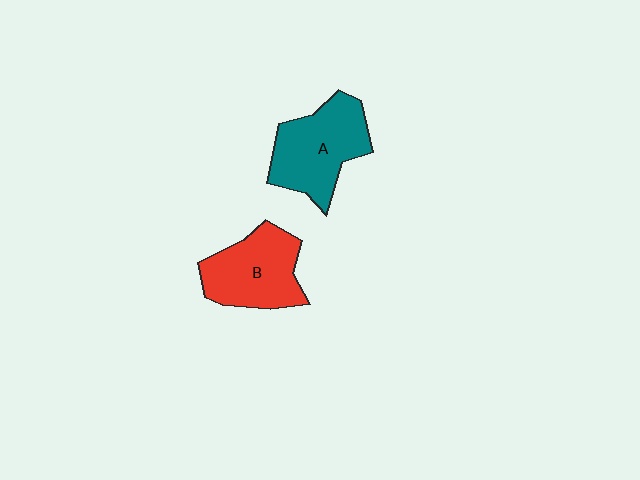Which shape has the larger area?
Shape A (teal).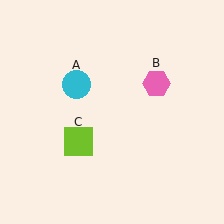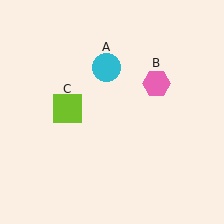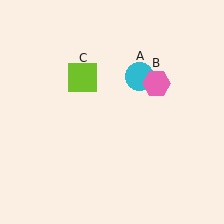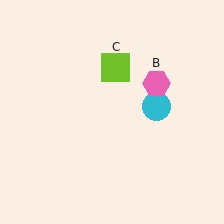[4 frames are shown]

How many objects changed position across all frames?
2 objects changed position: cyan circle (object A), lime square (object C).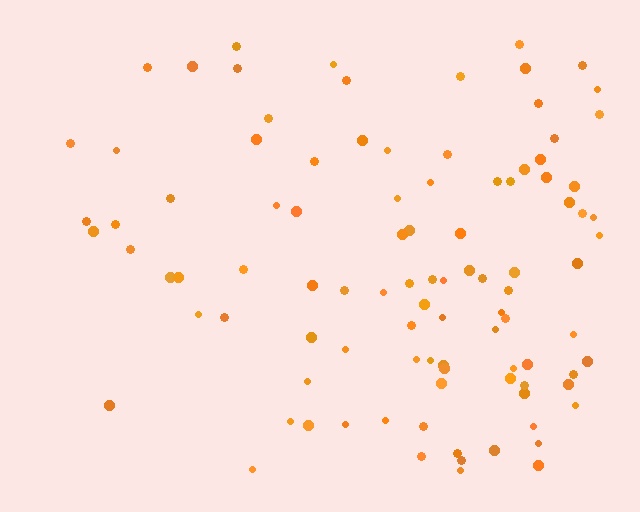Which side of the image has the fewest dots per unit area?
The left.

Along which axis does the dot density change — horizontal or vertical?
Horizontal.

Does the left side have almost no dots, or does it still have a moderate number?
Still a moderate number, just noticeably fewer than the right.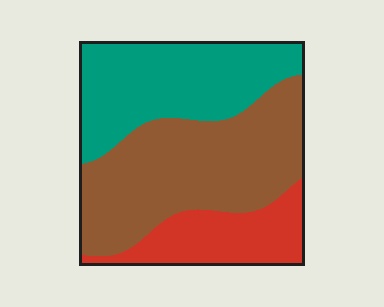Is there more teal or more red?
Teal.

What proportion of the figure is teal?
Teal takes up about one third (1/3) of the figure.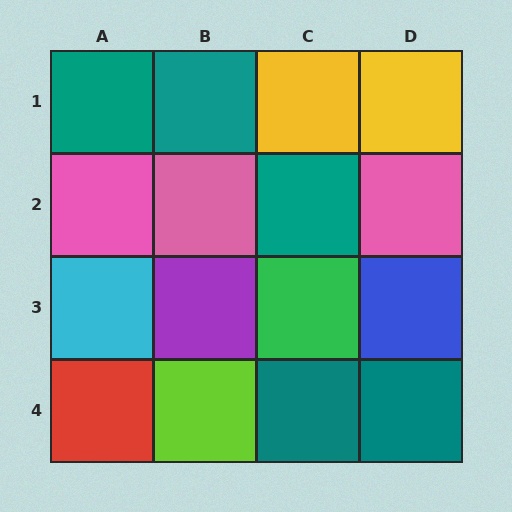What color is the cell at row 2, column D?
Pink.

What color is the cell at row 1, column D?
Yellow.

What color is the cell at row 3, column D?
Blue.